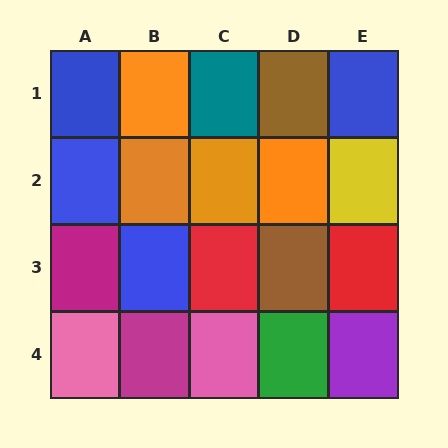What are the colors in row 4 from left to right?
Pink, magenta, pink, green, purple.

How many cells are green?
1 cell is green.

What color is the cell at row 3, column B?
Blue.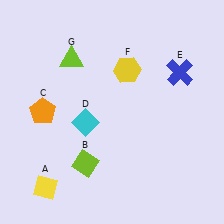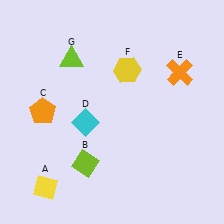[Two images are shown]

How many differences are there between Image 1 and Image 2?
There is 1 difference between the two images.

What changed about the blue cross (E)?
In Image 1, E is blue. In Image 2, it changed to orange.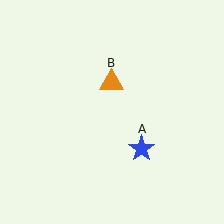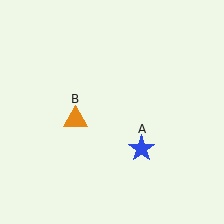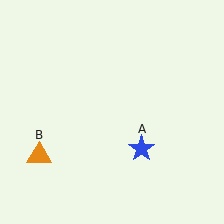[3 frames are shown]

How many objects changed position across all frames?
1 object changed position: orange triangle (object B).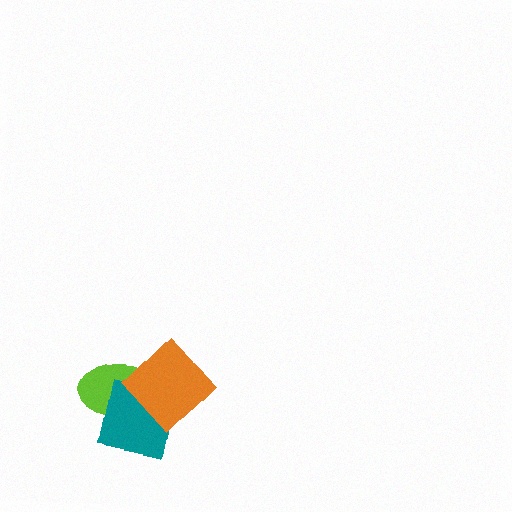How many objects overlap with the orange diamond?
2 objects overlap with the orange diamond.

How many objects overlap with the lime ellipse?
2 objects overlap with the lime ellipse.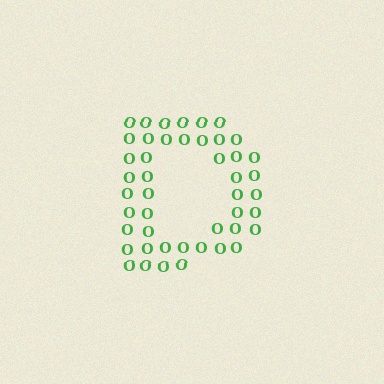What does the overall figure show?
The overall figure shows the letter D.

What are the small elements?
The small elements are letter O's.